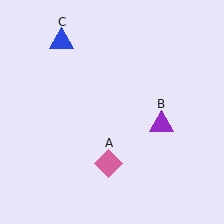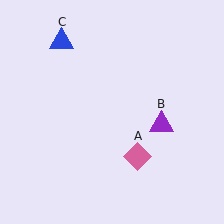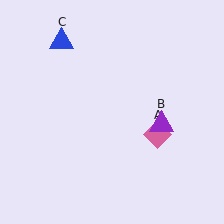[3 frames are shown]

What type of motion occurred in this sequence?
The pink diamond (object A) rotated counterclockwise around the center of the scene.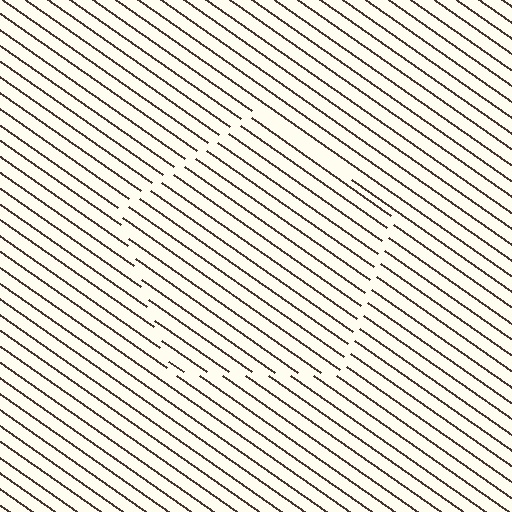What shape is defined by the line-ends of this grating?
An illusory pentagon. The interior of the shape contains the same grating, shifted by half a period — the contour is defined by the phase discontinuity where line-ends from the inner and outer gratings abut.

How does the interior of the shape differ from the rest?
The interior of the shape contains the same grating, shifted by half a period — the contour is defined by the phase discontinuity where line-ends from the inner and outer gratings abut.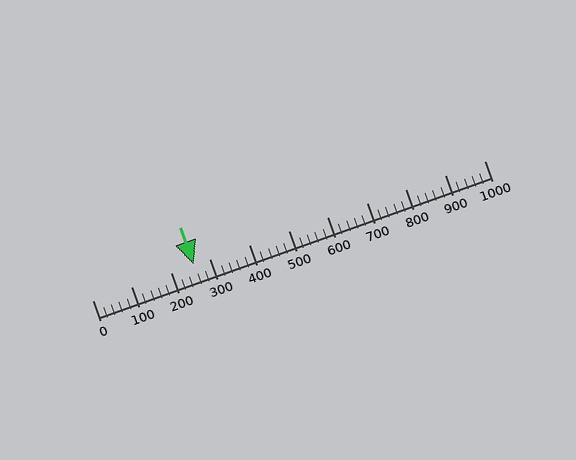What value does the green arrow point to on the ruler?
The green arrow points to approximately 259.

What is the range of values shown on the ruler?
The ruler shows values from 0 to 1000.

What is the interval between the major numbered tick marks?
The major tick marks are spaced 100 units apart.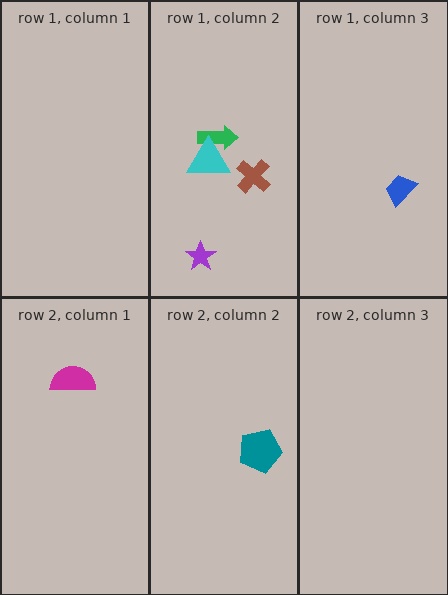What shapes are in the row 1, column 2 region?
The purple star, the green arrow, the brown cross, the cyan triangle.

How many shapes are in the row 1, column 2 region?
4.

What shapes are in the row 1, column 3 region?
The blue trapezoid.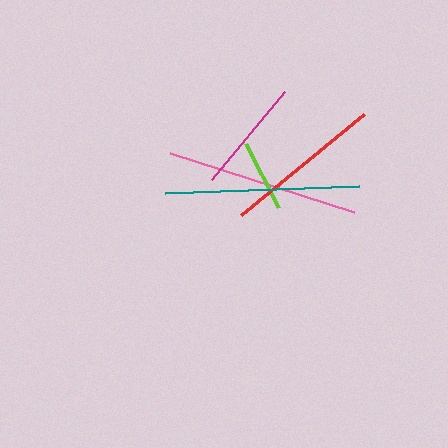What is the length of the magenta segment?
The magenta segment is approximately 114 pixels long.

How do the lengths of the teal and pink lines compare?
The teal and pink lines are approximately the same length.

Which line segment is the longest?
The teal line is the longest at approximately 194 pixels.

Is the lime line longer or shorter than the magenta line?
The magenta line is longer than the lime line.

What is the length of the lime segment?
The lime segment is approximately 72 pixels long.